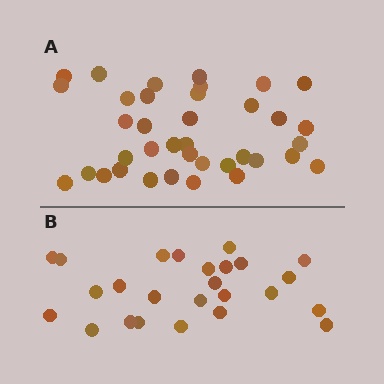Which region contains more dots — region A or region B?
Region A (the top region) has more dots.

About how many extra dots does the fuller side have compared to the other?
Region A has roughly 12 or so more dots than region B.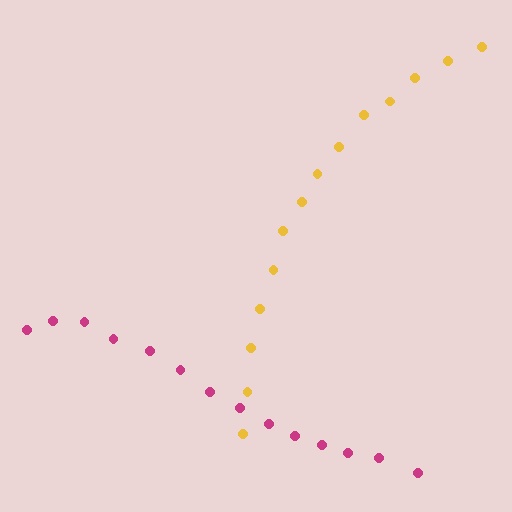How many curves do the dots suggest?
There are 2 distinct paths.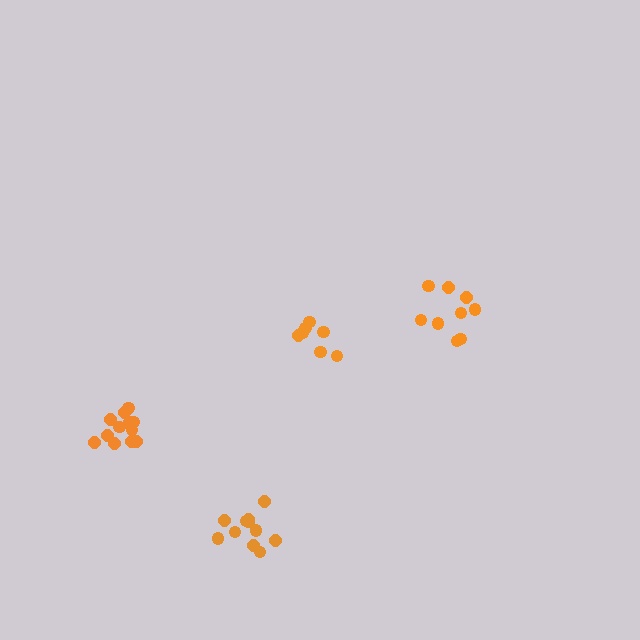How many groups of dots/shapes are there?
There are 4 groups.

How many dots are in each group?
Group 1: 13 dots, Group 2: 11 dots, Group 3: 9 dots, Group 4: 7 dots (40 total).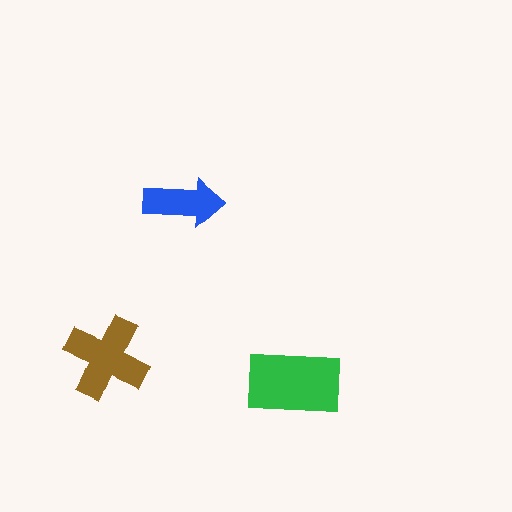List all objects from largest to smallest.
The green rectangle, the brown cross, the blue arrow.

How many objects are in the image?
There are 3 objects in the image.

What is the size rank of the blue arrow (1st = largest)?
3rd.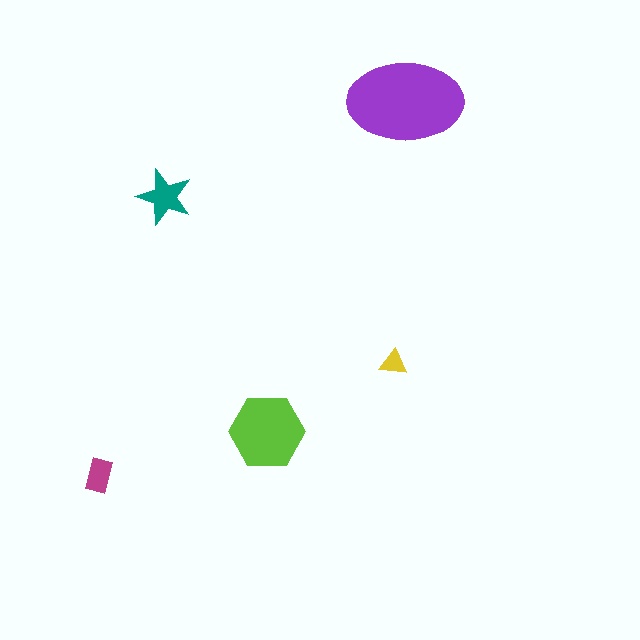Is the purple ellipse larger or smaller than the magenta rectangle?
Larger.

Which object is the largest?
The purple ellipse.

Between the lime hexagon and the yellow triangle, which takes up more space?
The lime hexagon.